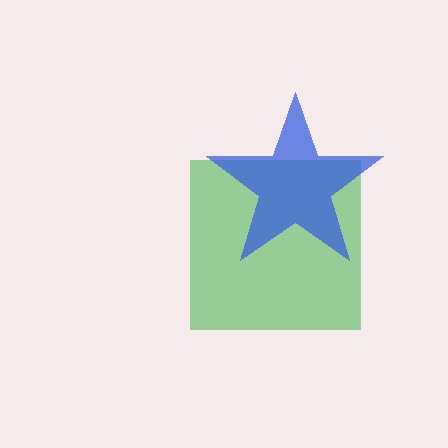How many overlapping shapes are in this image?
There are 2 overlapping shapes in the image.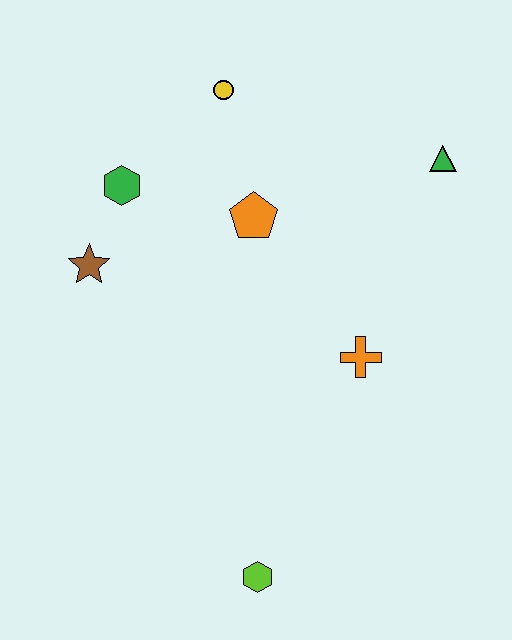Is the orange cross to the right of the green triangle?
No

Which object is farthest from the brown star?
The green triangle is farthest from the brown star.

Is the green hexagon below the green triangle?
Yes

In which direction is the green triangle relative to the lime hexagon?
The green triangle is above the lime hexagon.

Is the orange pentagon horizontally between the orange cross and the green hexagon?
Yes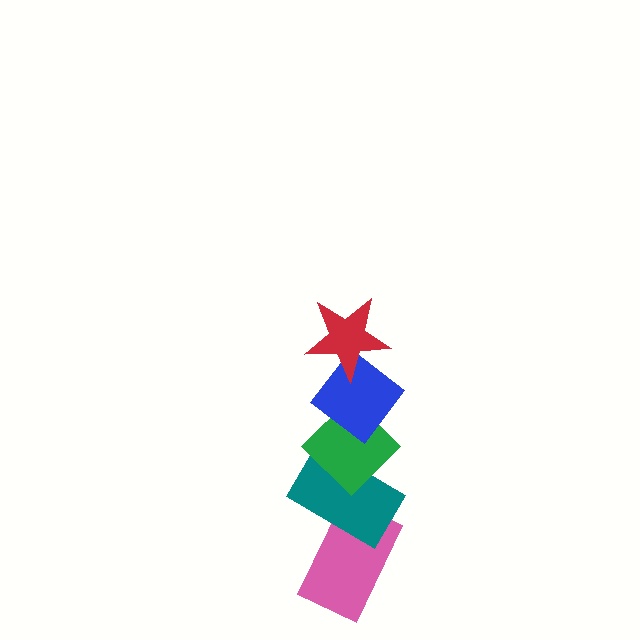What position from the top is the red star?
The red star is 1st from the top.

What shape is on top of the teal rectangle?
The green diamond is on top of the teal rectangle.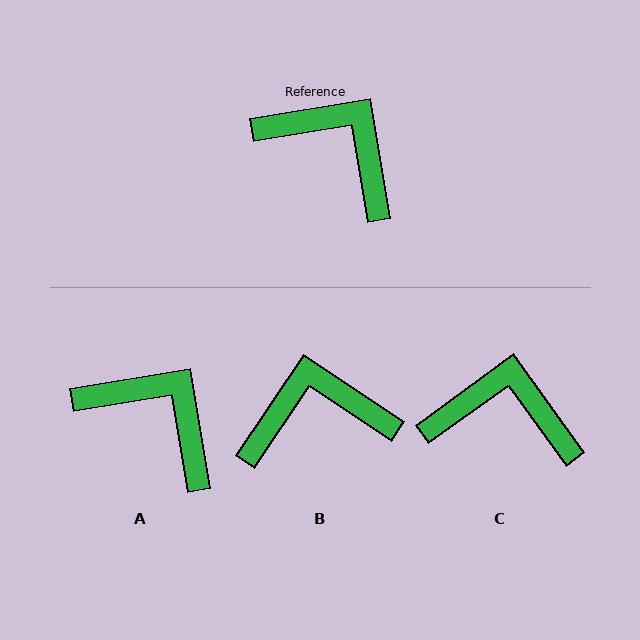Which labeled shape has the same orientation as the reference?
A.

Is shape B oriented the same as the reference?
No, it is off by about 47 degrees.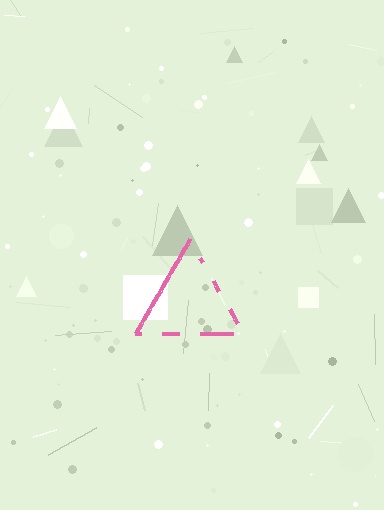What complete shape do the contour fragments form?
The contour fragments form a triangle.